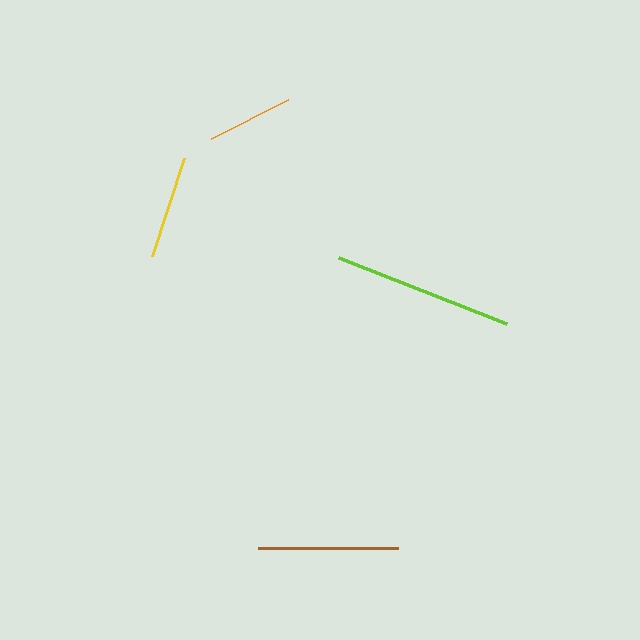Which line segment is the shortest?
The orange line is the shortest at approximately 86 pixels.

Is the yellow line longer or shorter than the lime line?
The lime line is longer than the yellow line.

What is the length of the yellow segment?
The yellow segment is approximately 103 pixels long.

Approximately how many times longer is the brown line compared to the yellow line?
The brown line is approximately 1.4 times the length of the yellow line.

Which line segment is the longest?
The lime line is the longest at approximately 180 pixels.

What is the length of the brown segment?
The brown segment is approximately 140 pixels long.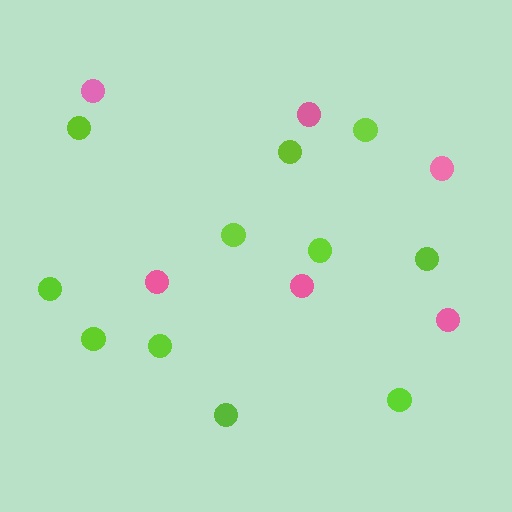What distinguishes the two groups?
There are 2 groups: one group of pink circles (6) and one group of lime circles (11).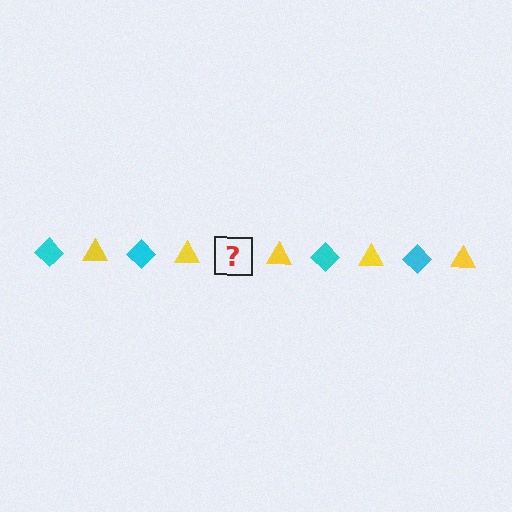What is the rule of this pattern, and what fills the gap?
The rule is that the pattern alternates between cyan diamond and yellow triangle. The gap should be filled with a cyan diamond.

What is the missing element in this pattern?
The missing element is a cyan diamond.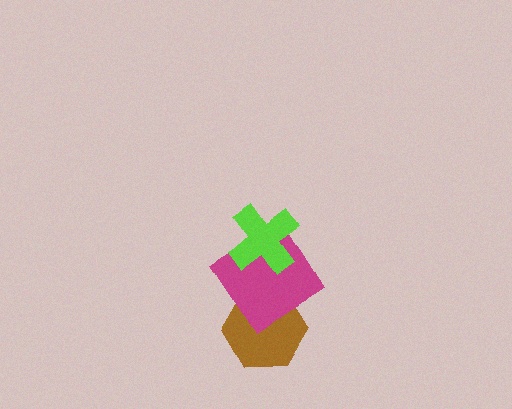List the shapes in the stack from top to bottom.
From top to bottom: the lime cross, the magenta diamond, the brown hexagon.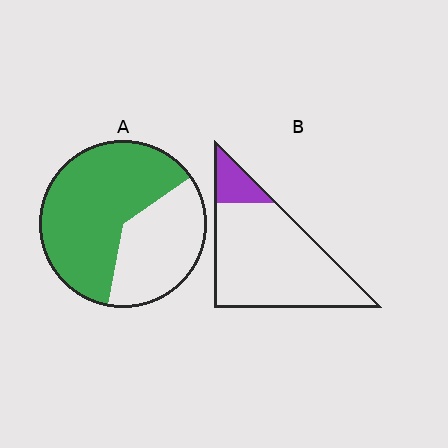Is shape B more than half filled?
No.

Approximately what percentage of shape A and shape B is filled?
A is approximately 60% and B is approximately 15%.